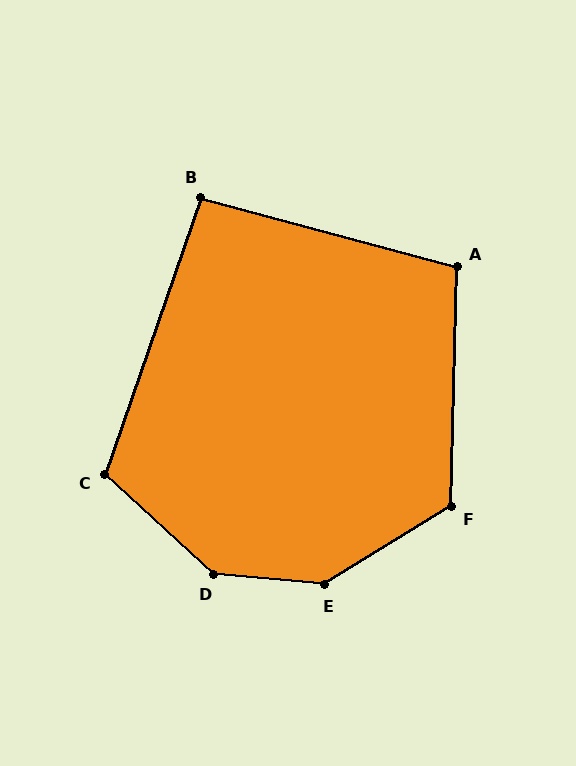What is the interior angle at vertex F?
Approximately 123 degrees (obtuse).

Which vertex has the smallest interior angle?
B, at approximately 94 degrees.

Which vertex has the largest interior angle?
D, at approximately 143 degrees.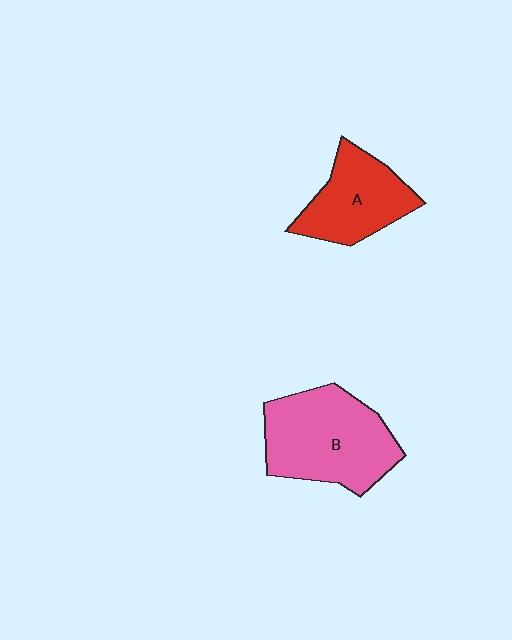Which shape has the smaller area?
Shape A (red).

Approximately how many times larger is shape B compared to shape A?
Approximately 1.4 times.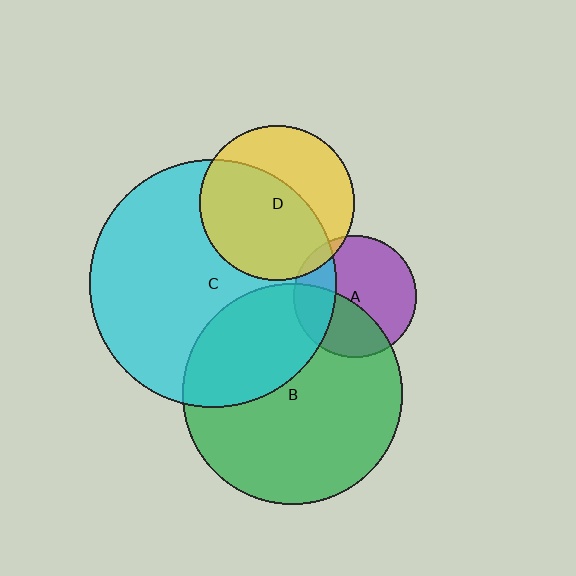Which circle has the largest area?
Circle C (cyan).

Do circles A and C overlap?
Yes.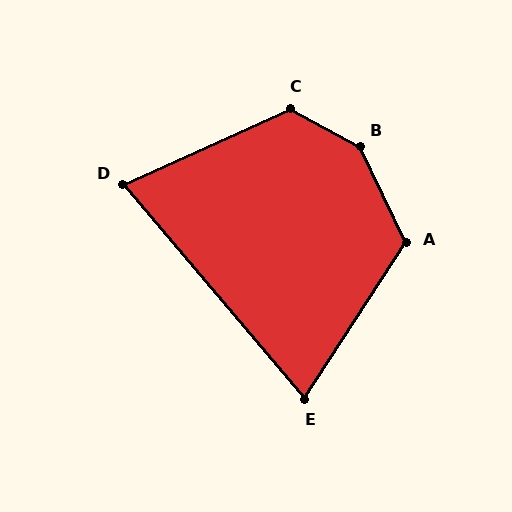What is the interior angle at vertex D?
Approximately 74 degrees (acute).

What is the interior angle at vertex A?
Approximately 121 degrees (obtuse).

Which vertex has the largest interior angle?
B, at approximately 144 degrees.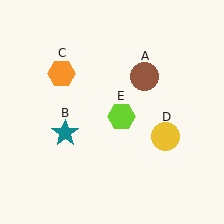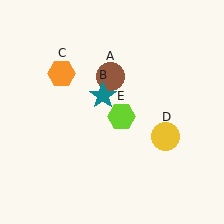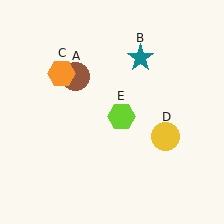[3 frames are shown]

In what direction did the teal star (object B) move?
The teal star (object B) moved up and to the right.